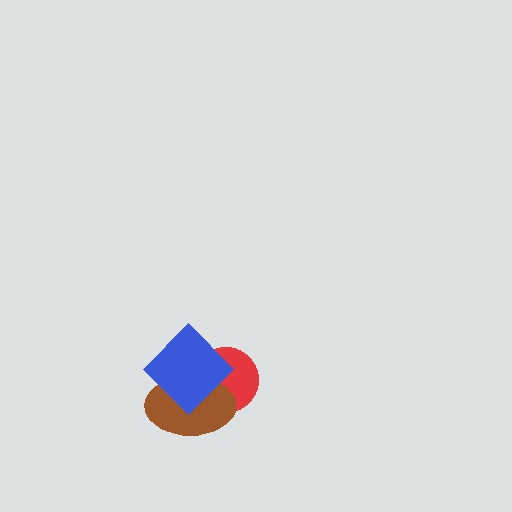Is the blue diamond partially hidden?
No, no other shape covers it.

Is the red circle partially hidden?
Yes, it is partially covered by another shape.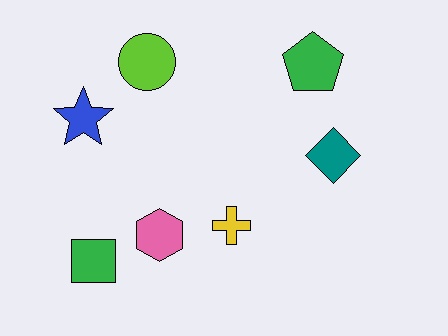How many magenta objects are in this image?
There are no magenta objects.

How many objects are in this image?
There are 7 objects.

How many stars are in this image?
There is 1 star.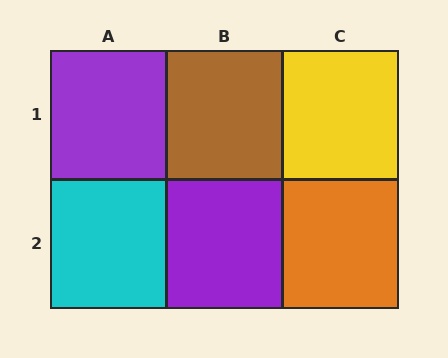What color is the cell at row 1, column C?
Yellow.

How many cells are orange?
1 cell is orange.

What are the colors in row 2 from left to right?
Cyan, purple, orange.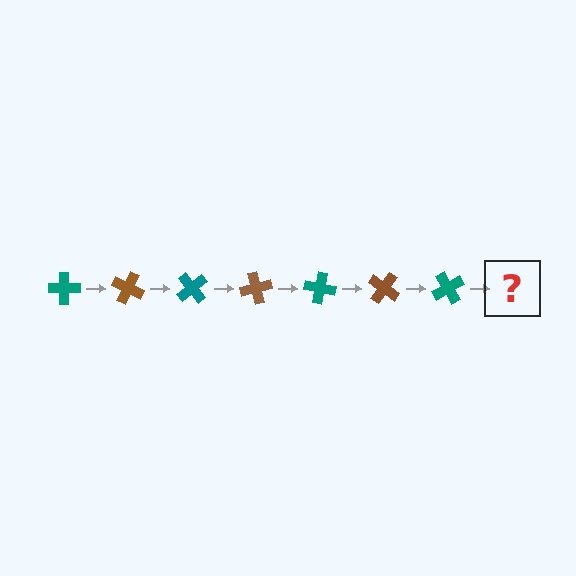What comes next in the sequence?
The next element should be a brown cross, rotated 175 degrees from the start.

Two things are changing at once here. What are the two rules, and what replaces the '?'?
The two rules are that it rotates 25 degrees each step and the color cycles through teal and brown. The '?' should be a brown cross, rotated 175 degrees from the start.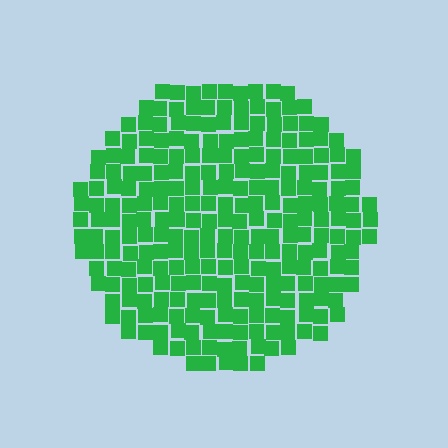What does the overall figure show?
The overall figure shows a circle.